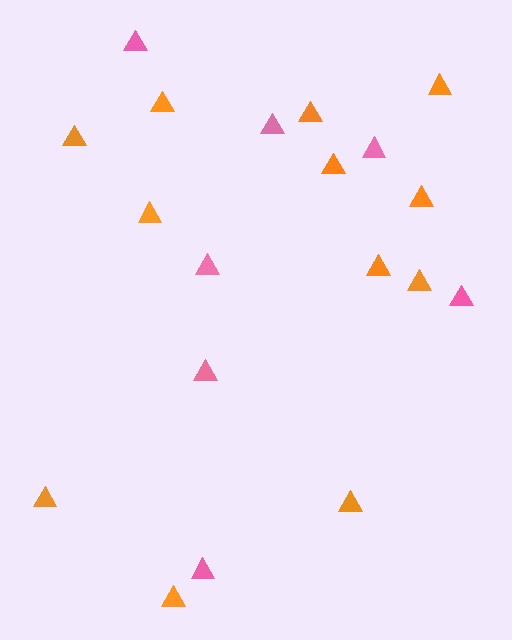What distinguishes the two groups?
There are 2 groups: one group of pink triangles (7) and one group of orange triangles (12).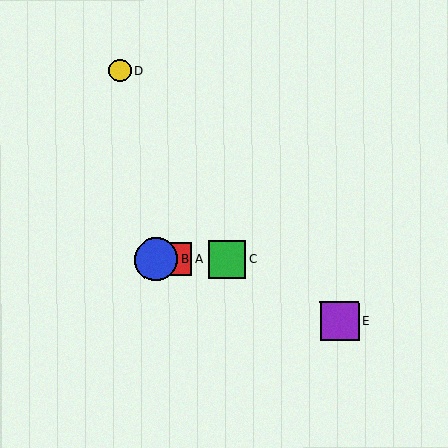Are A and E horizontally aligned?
No, A is at y≈260 and E is at y≈322.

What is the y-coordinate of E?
Object E is at y≈322.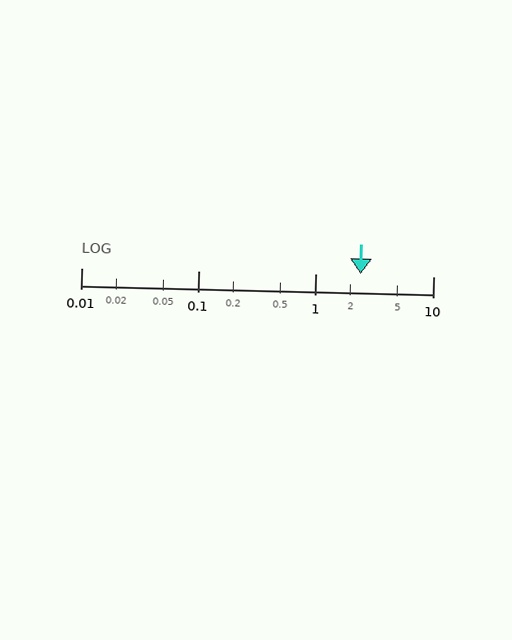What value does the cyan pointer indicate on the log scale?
The pointer indicates approximately 2.4.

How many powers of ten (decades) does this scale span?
The scale spans 3 decades, from 0.01 to 10.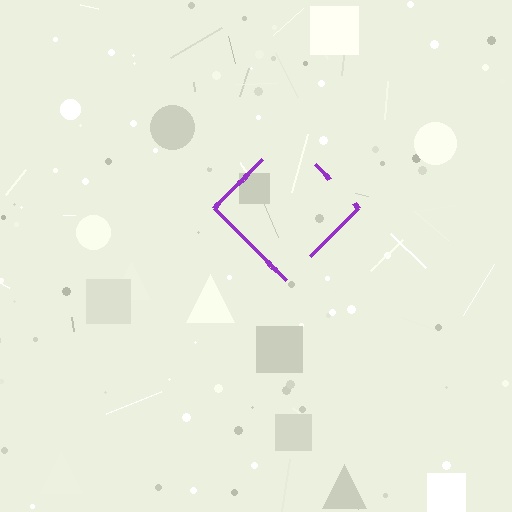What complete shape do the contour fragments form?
The contour fragments form a diamond.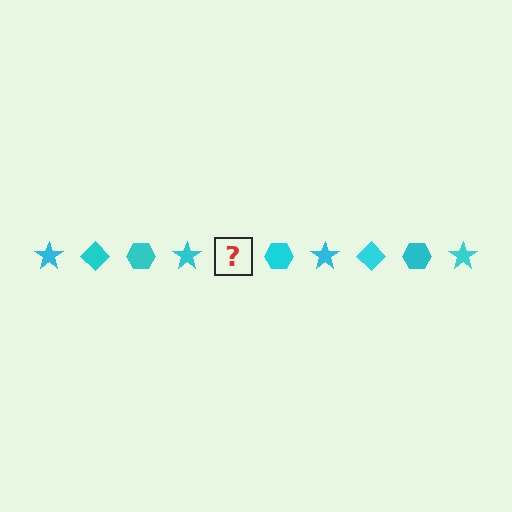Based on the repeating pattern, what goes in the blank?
The blank should be a cyan diamond.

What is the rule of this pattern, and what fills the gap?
The rule is that the pattern cycles through star, diamond, hexagon shapes in cyan. The gap should be filled with a cyan diamond.